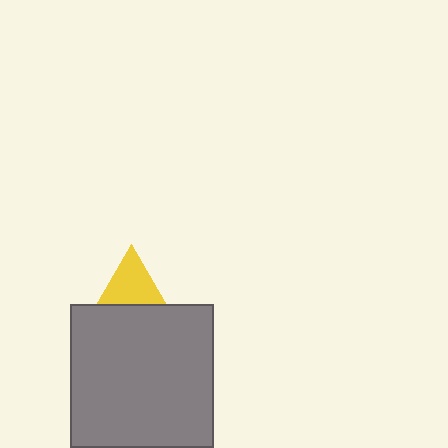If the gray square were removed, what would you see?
You would see the complete yellow triangle.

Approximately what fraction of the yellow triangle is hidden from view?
Roughly 61% of the yellow triangle is hidden behind the gray square.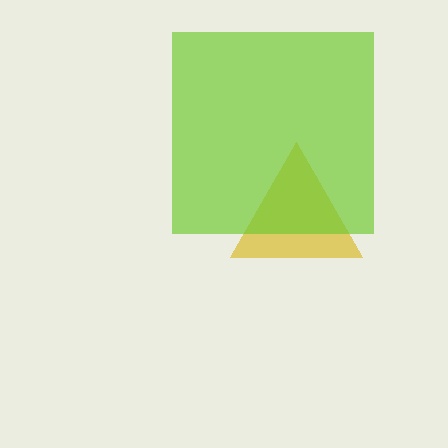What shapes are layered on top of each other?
The layered shapes are: a yellow triangle, a lime square.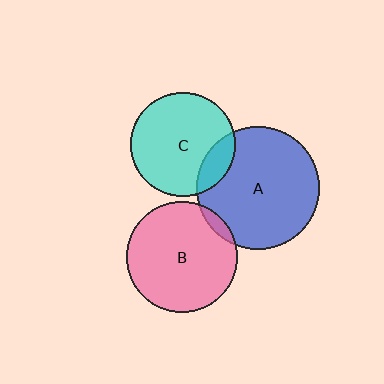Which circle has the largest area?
Circle A (blue).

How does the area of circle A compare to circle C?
Approximately 1.4 times.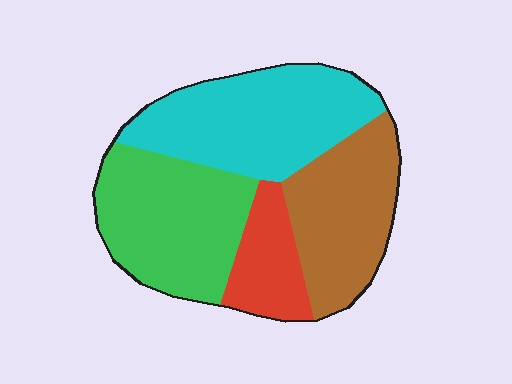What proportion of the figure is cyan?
Cyan takes up between a quarter and a half of the figure.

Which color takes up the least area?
Red, at roughly 15%.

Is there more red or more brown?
Brown.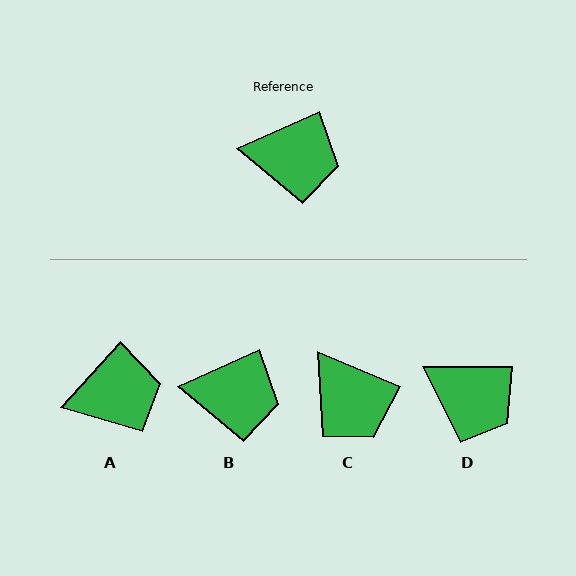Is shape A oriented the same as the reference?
No, it is off by about 23 degrees.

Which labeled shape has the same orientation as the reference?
B.